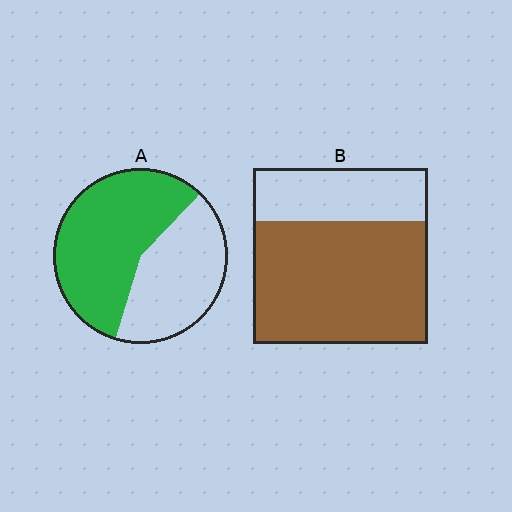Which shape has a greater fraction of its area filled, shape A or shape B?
Shape B.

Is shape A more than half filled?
Yes.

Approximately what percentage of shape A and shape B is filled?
A is approximately 60% and B is approximately 70%.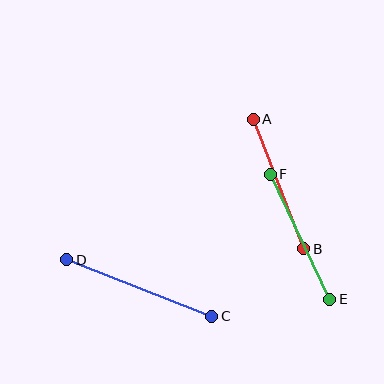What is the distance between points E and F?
The distance is approximately 139 pixels.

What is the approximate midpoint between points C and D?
The midpoint is at approximately (139, 288) pixels.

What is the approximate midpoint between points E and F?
The midpoint is at approximately (300, 237) pixels.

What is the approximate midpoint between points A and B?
The midpoint is at approximately (278, 184) pixels.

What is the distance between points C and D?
The distance is approximately 156 pixels.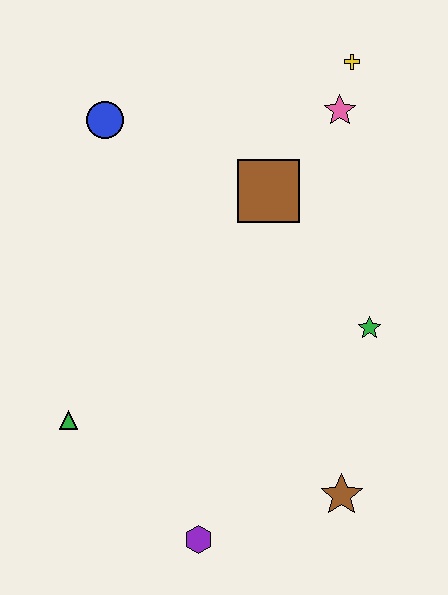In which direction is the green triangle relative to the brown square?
The green triangle is below the brown square.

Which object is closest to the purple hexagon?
The brown star is closest to the purple hexagon.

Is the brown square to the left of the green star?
Yes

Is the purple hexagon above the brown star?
No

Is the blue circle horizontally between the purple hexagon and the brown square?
No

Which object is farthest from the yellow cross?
The purple hexagon is farthest from the yellow cross.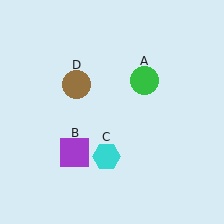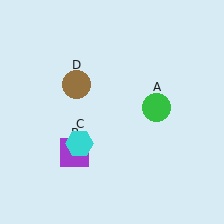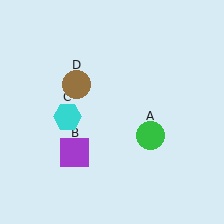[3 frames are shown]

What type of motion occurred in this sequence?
The green circle (object A), cyan hexagon (object C) rotated clockwise around the center of the scene.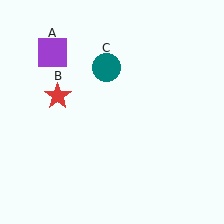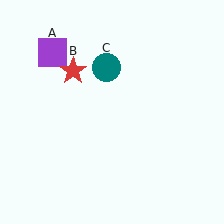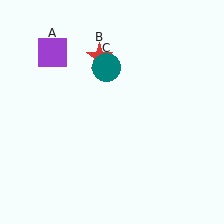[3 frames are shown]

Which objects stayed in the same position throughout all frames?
Purple square (object A) and teal circle (object C) remained stationary.